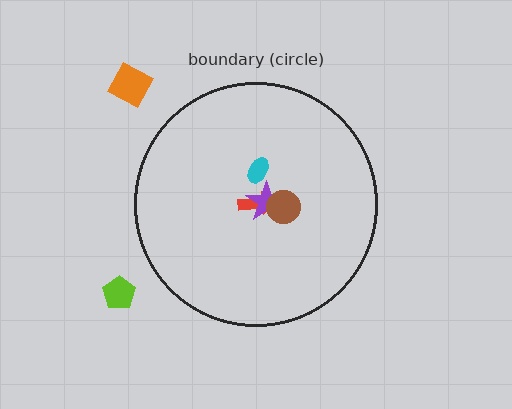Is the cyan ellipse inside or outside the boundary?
Inside.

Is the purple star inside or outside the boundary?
Inside.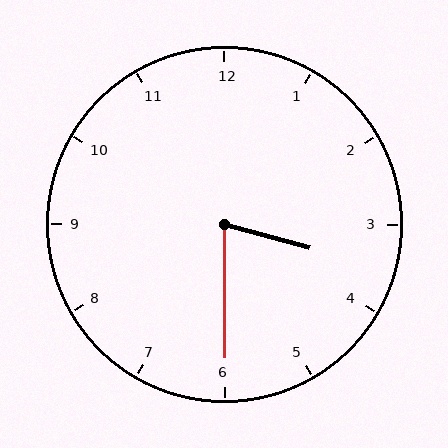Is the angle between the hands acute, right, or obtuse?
It is acute.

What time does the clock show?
3:30.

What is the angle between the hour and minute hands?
Approximately 75 degrees.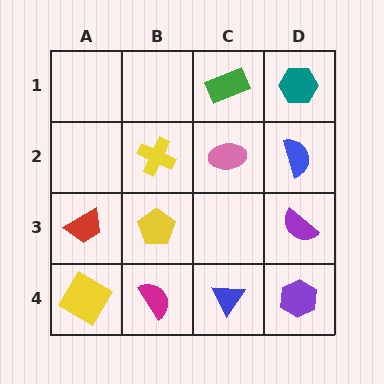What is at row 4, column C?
A blue triangle.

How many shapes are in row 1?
2 shapes.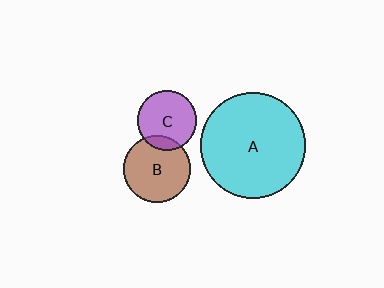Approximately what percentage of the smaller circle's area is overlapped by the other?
Approximately 15%.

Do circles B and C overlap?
Yes.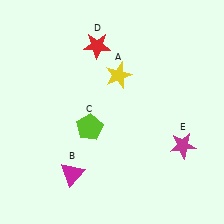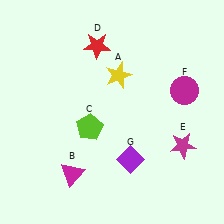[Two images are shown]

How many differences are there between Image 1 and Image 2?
There are 2 differences between the two images.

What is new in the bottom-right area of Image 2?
A purple diamond (G) was added in the bottom-right area of Image 2.